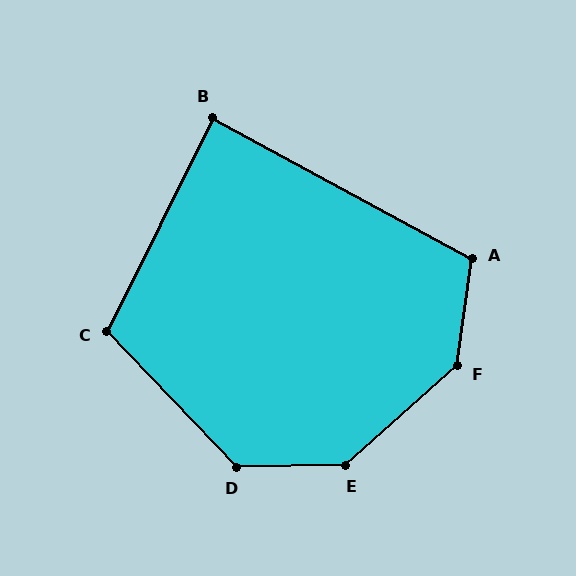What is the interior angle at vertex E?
Approximately 139 degrees (obtuse).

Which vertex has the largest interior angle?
F, at approximately 139 degrees.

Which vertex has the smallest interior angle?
B, at approximately 88 degrees.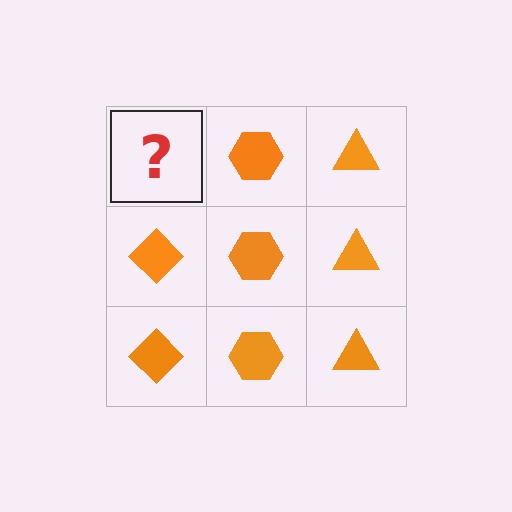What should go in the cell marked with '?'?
The missing cell should contain an orange diamond.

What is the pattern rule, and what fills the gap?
The rule is that each column has a consistent shape. The gap should be filled with an orange diamond.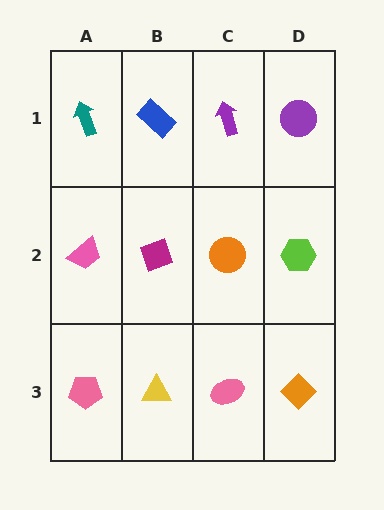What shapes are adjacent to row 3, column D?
A lime hexagon (row 2, column D), a pink ellipse (row 3, column C).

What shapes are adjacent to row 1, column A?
A pink trapezoid (row 2, column A), a blue rectangle (row 1, column B).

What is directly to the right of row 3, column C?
An orange diamond.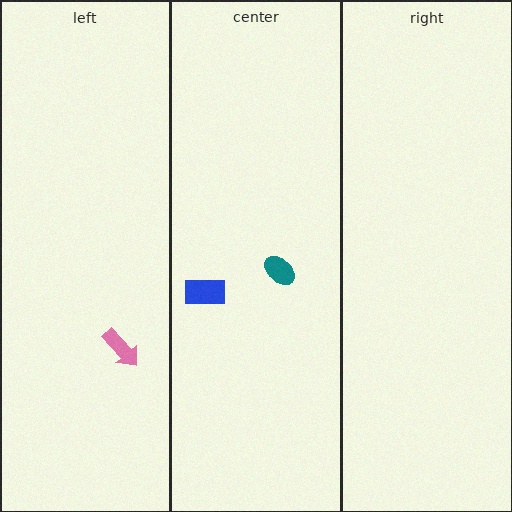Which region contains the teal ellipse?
The center region.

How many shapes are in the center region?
2.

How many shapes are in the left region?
1.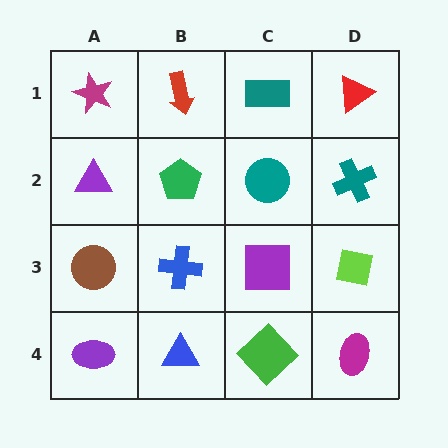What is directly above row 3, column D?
A teal cross.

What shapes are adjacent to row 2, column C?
A teal rectangle (row 1, column C), a purple square (row 3, column C), a green pentagon (row 2, column B), a teal cross (row 2, column D).